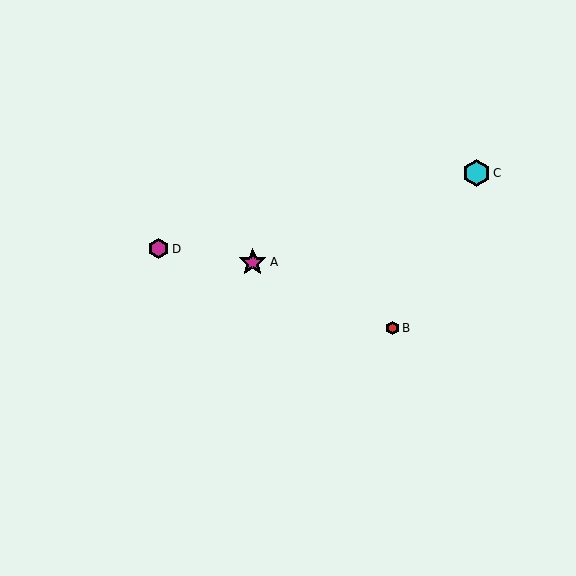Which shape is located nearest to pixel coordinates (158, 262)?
The magenta hexagon (labeled D) at (159, 249) is nearest to that location.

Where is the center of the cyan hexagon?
The center of the cyan hexagon is at (477, 173).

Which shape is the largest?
The magenta star (labeled A) is the largest.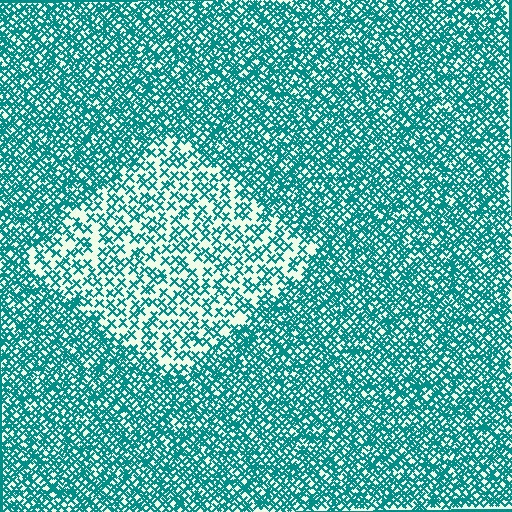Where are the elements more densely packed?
The elements are more densely packed outside the diamond boundary.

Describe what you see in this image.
The image contains small teal elements arranged at two different densities. A diamond-shaped region is visible where the elements are less densely packed than the surrounding area.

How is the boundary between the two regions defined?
The boundary is defined by a change in element density (approximately 2.2x ratio). All elements are the same color, size, and shape.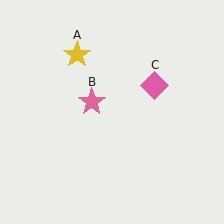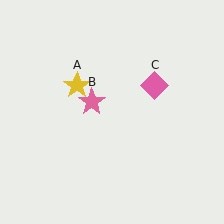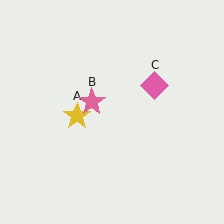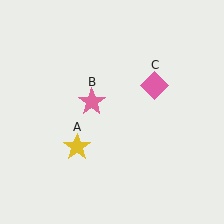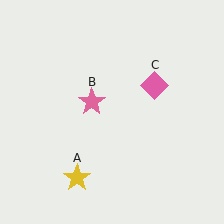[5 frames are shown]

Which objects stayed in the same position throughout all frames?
Pink star (object B) and pink diamond (object C) remained stationary.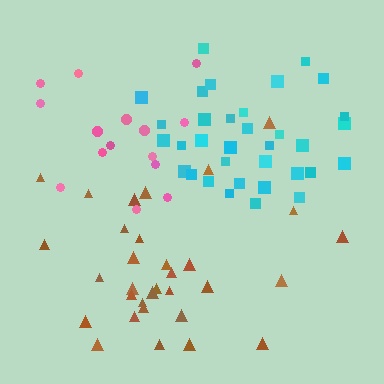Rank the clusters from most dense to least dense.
cyan, brown, pink.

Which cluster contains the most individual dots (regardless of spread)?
Cyan (34).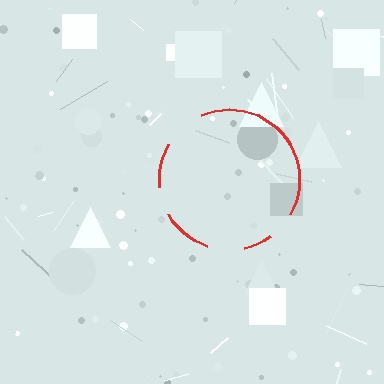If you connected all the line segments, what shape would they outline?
They would outline a circle.